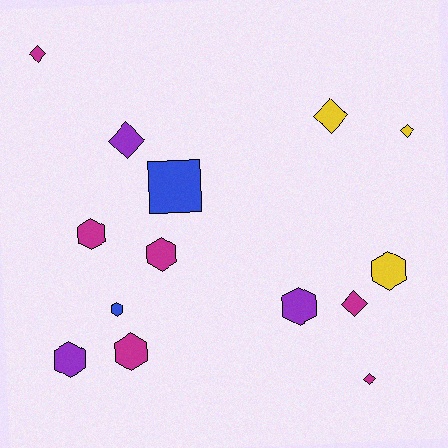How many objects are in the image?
There are 14 objects.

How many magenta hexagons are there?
There are 3 magenta hexagons.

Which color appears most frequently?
Magenta, with 6 objects.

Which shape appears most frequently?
Hexagon, with 7 objects.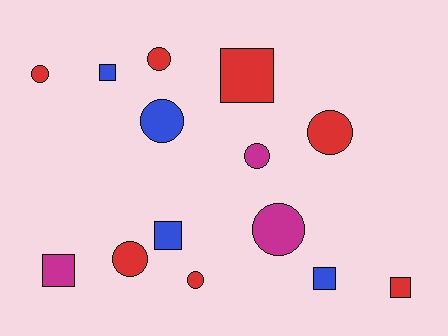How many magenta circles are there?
There are 2 magenta circles.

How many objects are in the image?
There are 14 objects.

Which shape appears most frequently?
Circle, with 8 objects.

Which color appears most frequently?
Red, with 7 objects.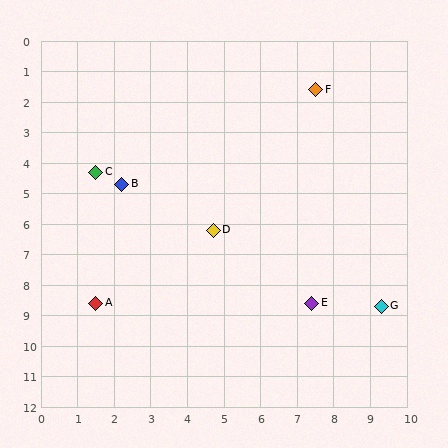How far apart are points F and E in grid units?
Points F and E are about 7.0 grid units apart.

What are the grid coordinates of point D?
Point D is at approximately (4.7, 6.2).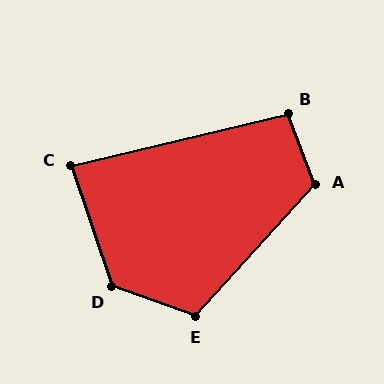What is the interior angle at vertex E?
Approximately 113 degrees (obtuse).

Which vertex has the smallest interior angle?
C, at approximately 85 degrees.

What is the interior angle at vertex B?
Approximately 98 degrees (obtuse).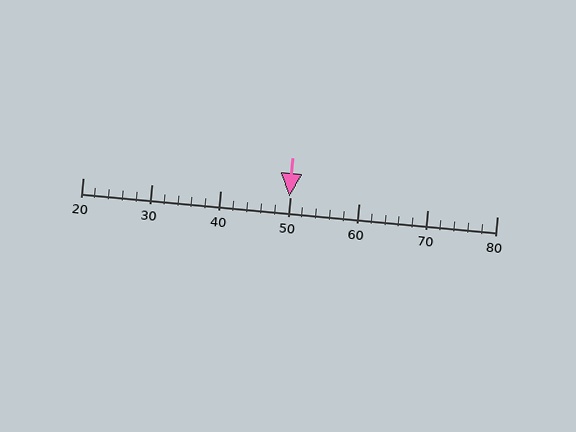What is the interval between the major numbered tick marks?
The major tick marks are spaced 10 units apart.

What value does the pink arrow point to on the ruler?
The pink arrow points to approximately 50.